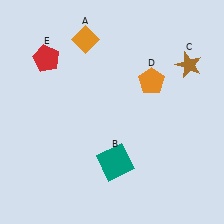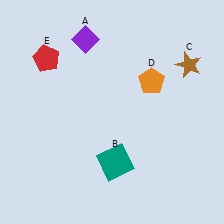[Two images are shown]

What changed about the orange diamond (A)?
In Image 1, A is orange. In Image 2, it changed to purple.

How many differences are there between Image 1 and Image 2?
There is 1 difference between the two images.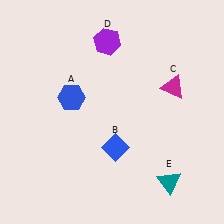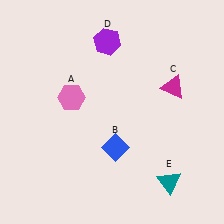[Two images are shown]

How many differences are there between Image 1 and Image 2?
There is 1 difference between the two images.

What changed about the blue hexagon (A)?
In Image 1, A is blue. In Image 2, it changed to pink.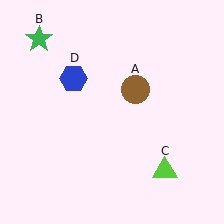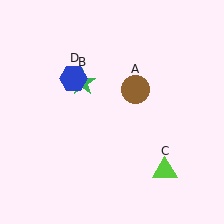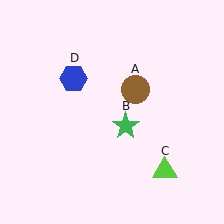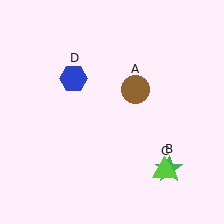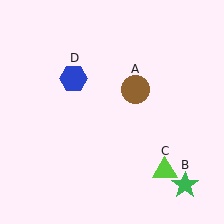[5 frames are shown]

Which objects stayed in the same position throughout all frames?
Brown circle (object A) and lime triangle (object C) and blue hexagon (object D) remained stationary.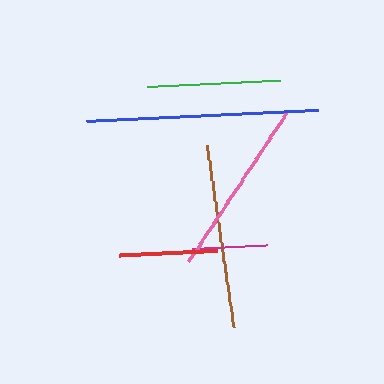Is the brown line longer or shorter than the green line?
The brown line is longer than the green line.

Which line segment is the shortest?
The magenta line is the shortest at approximately 75 pixels.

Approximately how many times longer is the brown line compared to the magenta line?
The brown line is approximately 2.5 times the length of the magenta line.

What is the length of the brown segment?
The brown segment is approximately 184 pixels long.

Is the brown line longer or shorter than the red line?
The brown line is longer than the red line.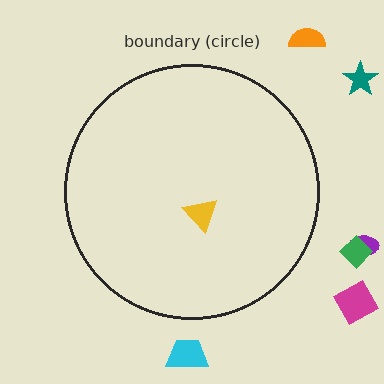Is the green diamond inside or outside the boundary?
Outside.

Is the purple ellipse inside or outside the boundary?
Outside.